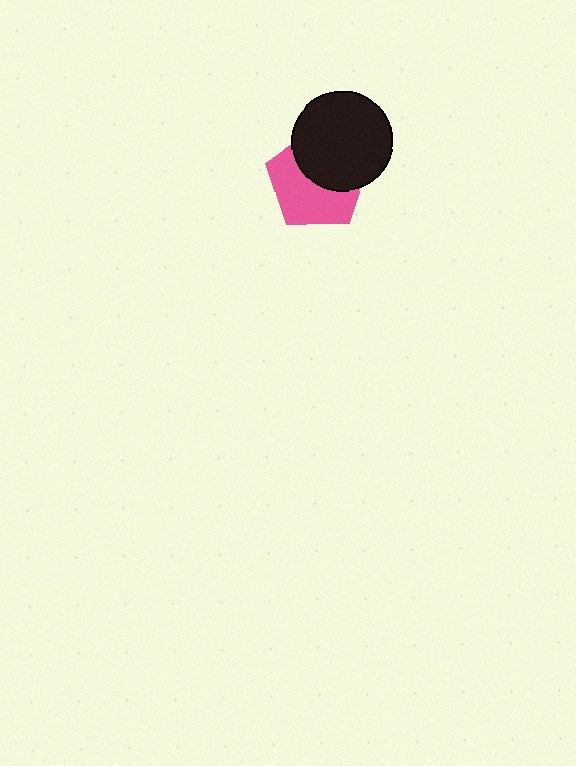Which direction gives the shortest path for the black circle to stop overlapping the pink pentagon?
Moving toward the upper-right gives the shortest separation.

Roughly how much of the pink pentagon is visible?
About half of it is visible (roughly 54%).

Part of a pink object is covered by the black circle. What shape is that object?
It is a pentagon.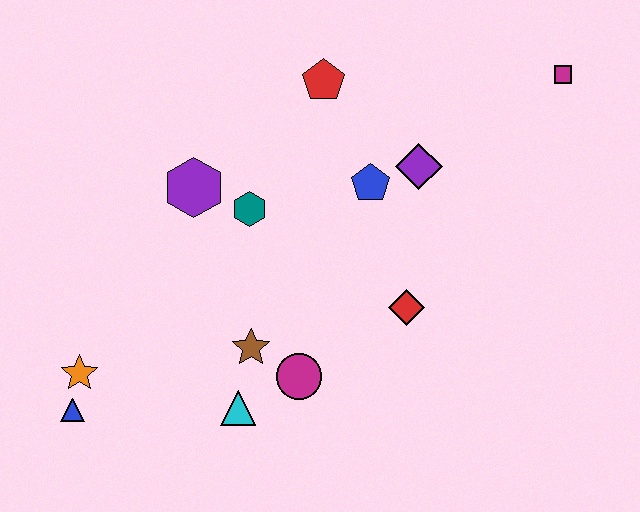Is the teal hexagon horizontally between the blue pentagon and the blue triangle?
Yes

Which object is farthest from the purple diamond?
The blue triangle is farthest from the purple diamond.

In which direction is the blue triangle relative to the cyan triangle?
The blue triangle is to the left of the cyan triangle.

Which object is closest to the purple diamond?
The blue pentagon is closest to the purple diamond.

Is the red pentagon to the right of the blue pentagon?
No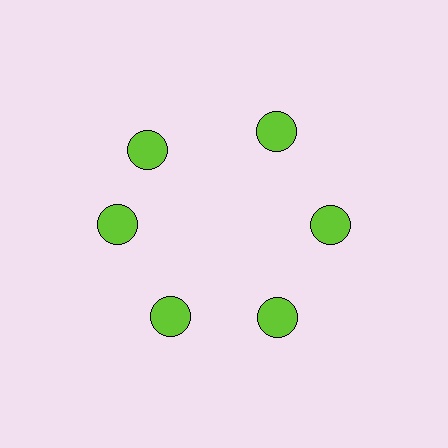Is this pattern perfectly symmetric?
No. The 6 lime circles are arranged in a ring, but one element near the 11 o'clock position is rotated out of alignment along the ring, breaking the 6-fold rotational symmetry.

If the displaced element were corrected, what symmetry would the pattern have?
It would have 6-fold rotational symmetry — the pattern would map onto itself every 60 degrees.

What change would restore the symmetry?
The symmetry would be restored by rotating it back into even spacing with its neighbors so that all 6 circles sit at equal angles and equal distance from the center.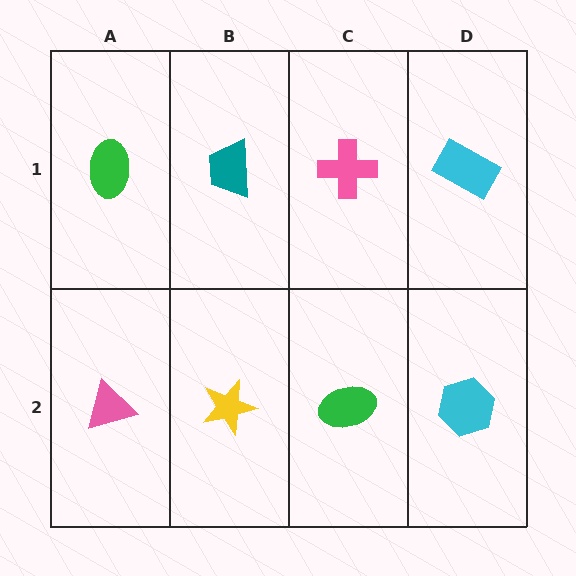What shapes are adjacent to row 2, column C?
A pink cross (row 1, column C), a yellow star (row 2, column B), a cyan hexagon (row 2, column D).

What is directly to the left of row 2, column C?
A yellow star.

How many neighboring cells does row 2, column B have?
3.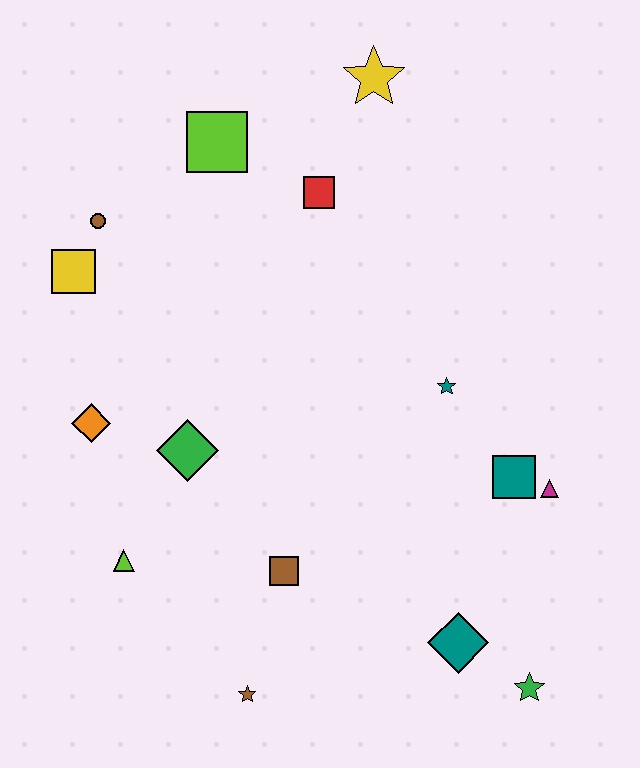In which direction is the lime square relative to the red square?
The lime square is to the left of the red square.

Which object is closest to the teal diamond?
The green star is closest to the teal diamond.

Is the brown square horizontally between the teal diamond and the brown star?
Yes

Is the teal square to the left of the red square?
No